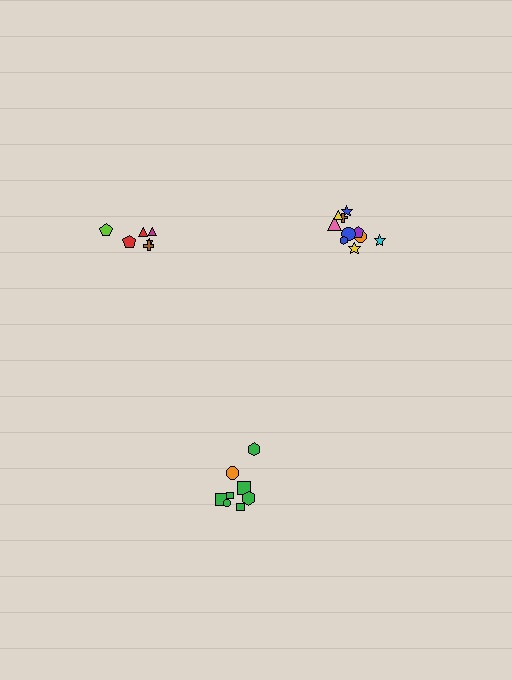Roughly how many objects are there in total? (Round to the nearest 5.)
Roughly 25 objects in total.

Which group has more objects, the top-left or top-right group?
The top-right group.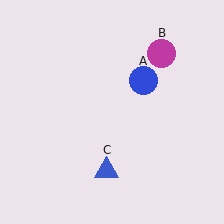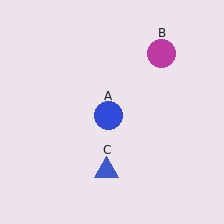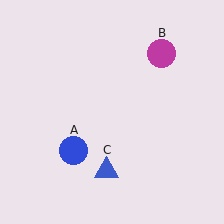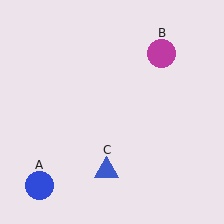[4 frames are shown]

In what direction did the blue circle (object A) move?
The blue circle (object A) moved down and to the left.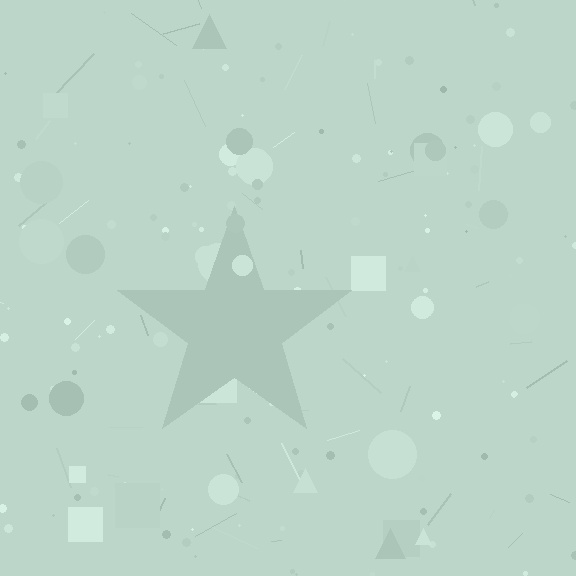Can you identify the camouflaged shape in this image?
The camouflaged shape is a star.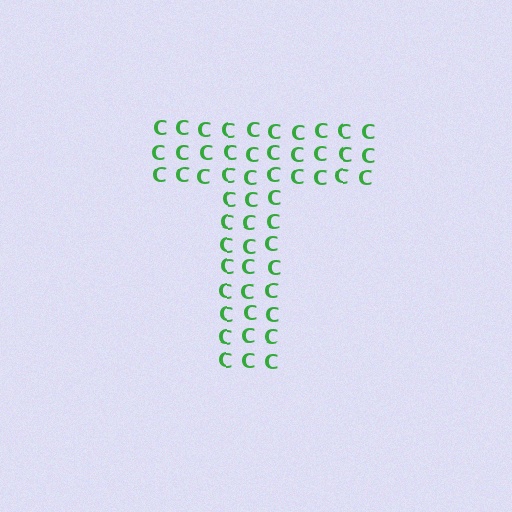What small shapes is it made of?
It is made of small letter C's.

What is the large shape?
The large shape is the letter T.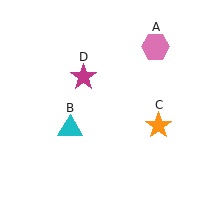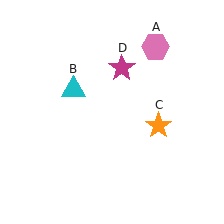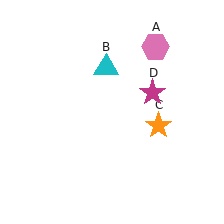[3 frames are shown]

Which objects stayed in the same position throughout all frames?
Pink hexagon (object A) and orange star (object C) remained stationary.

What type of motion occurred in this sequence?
The cyan triangle (object B), magenta star (object D) rotated clockwise around the center of the scene.